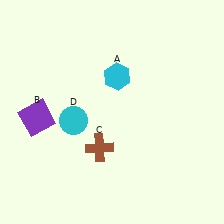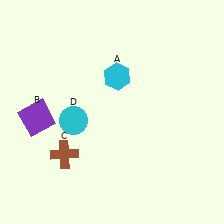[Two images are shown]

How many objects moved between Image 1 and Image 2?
1 object moved between the two images.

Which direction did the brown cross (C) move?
The brown cross (C) moved left.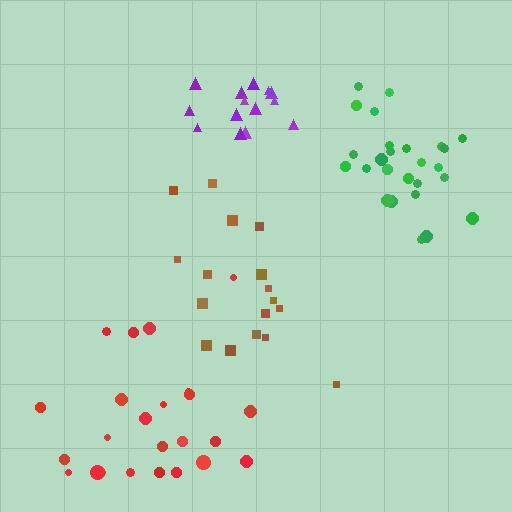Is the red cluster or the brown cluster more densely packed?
Brown.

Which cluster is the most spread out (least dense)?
Red.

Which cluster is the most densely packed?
Green.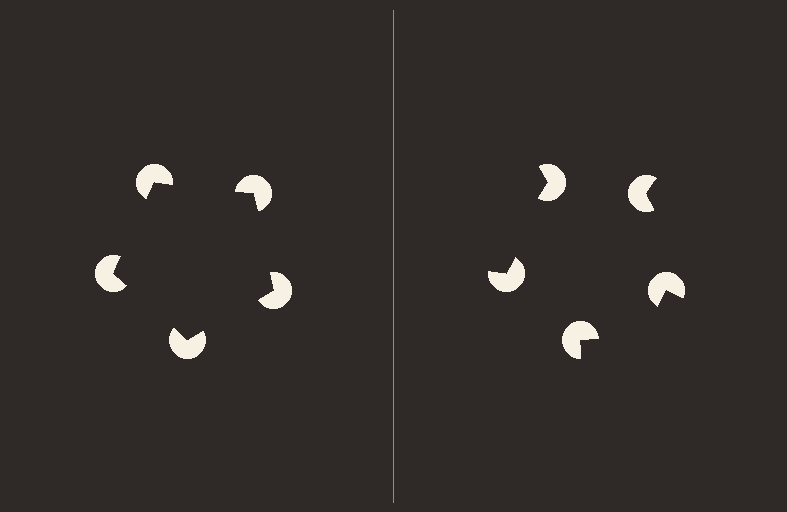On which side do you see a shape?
An illusory pentagon appears on the left side. On the right side the wedge cuts are rotated, so no coherent shape forms.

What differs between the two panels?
The pac-man discs are positioned identically on both sides; only the wedge orientations differ. On the left they align to a pentagon; on the right they are misaligned.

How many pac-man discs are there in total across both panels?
10 — 5 on each side.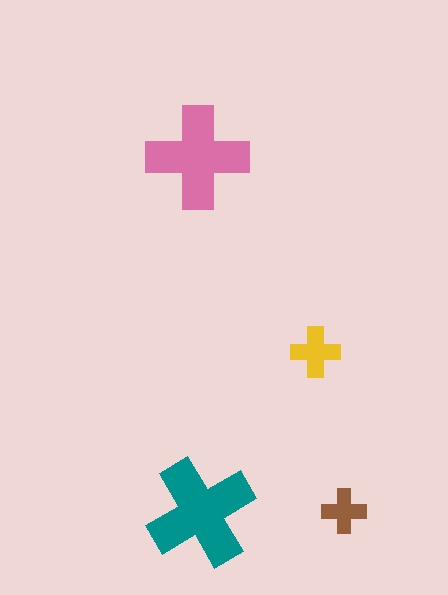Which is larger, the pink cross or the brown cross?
The pink one.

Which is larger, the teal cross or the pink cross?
The teal one.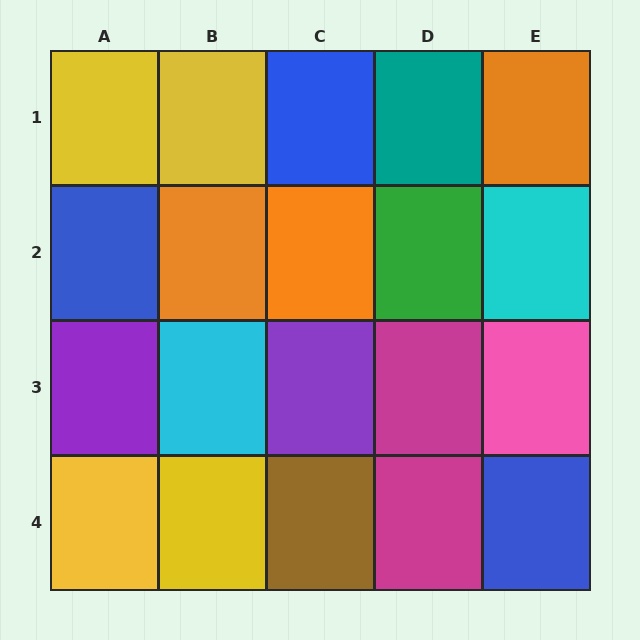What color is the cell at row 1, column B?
Yellow.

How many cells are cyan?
2 cells are cyan.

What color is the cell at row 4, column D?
Magenta.